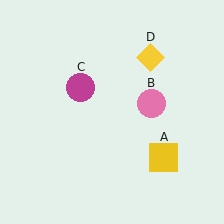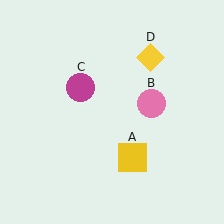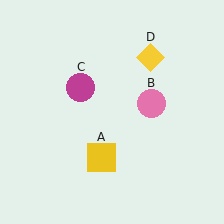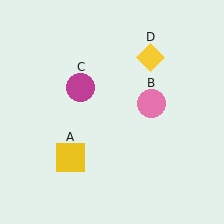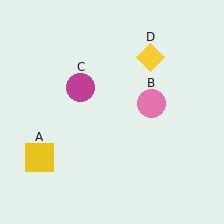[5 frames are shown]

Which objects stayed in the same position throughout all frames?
Pink circle (object B) and magenta circle (object C) and yellow diamond (object D) remained stationary.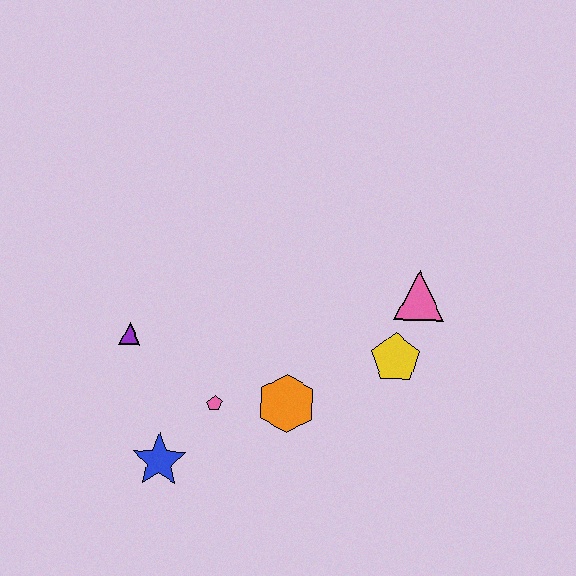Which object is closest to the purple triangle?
The pink pentagon is closest to the purple triangle.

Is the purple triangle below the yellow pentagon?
No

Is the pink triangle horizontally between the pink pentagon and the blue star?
No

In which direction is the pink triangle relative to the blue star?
The pink triangle is to the right of the blue star.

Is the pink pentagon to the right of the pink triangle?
No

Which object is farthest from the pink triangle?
The blue star is farthest from the pink triangle.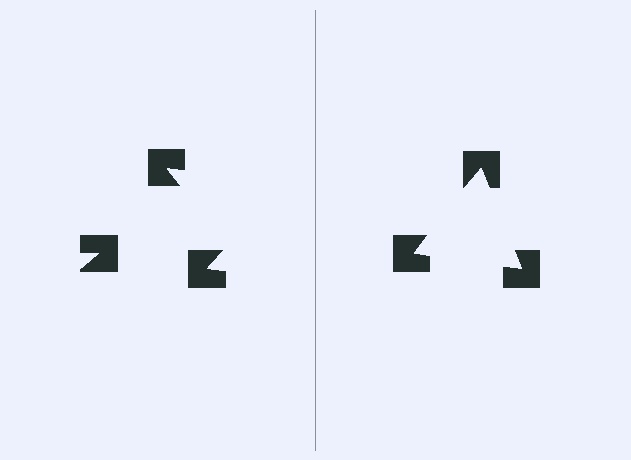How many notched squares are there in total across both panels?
6 — 3 on each side.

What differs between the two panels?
The notched squares are positioned identically on both sides; only the wedge orientations differ. On the right they align to a triangle; on the left they are misaligned.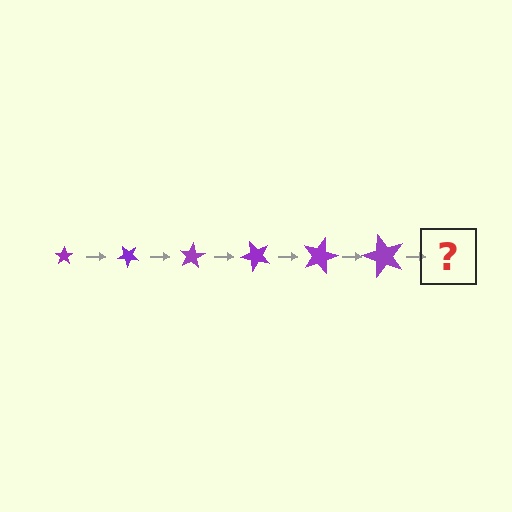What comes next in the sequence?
The next element should be a star, larger than the previous one and rotated 240 degrees from the start.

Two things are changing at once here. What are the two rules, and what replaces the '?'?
The two rules are that the star grows larger each step and it rotates 40 degrees each step. The '?' should be a star, larger than the previous one and rotated 240 degrees from the start.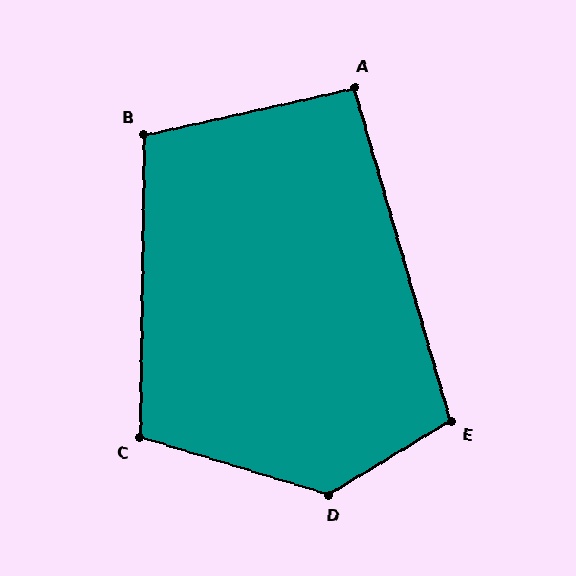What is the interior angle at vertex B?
Approximately 103 degrees (obtuse).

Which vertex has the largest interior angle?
D, at approximately 132 degrees.